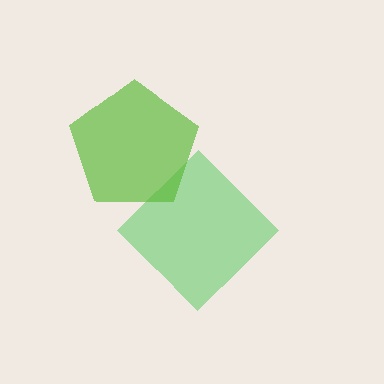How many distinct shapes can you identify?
There are 2 distinct shapes: a green diamond, a lime pentagon.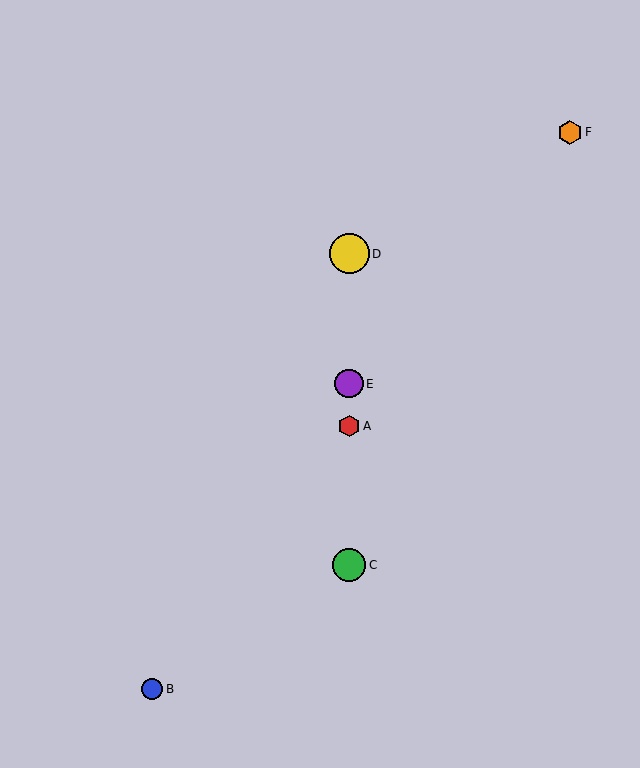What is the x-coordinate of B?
Object B is at x≈152.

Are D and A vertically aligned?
Yes, both are at x≈349.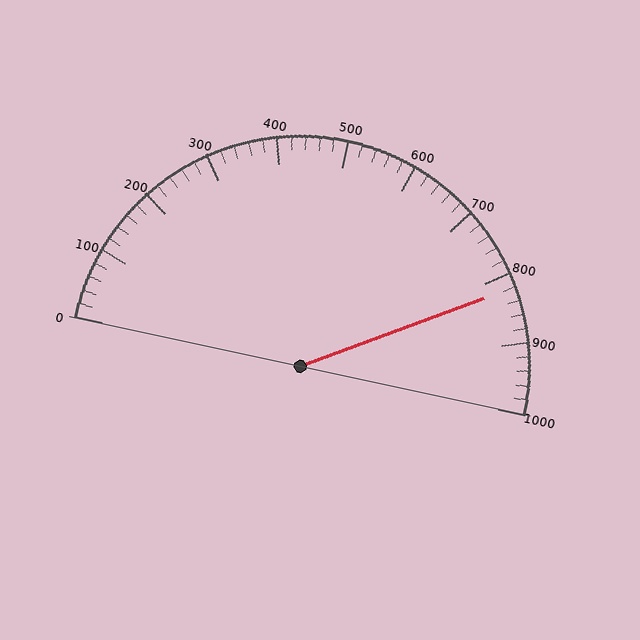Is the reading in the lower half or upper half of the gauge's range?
The reading is in the upper half of the range (0 to 1000).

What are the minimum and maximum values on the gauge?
The gauge ranges from 0 to 1000.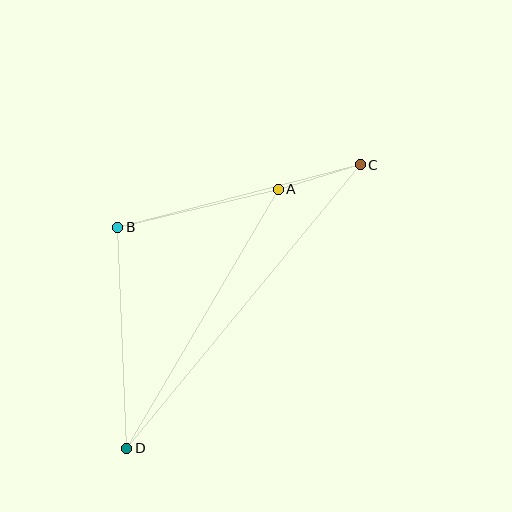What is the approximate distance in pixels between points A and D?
The distance between A and D is approximately 300 pixels.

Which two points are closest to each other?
Points A and C are closest to each other.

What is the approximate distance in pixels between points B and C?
The distance between B and C is approximately 250 pixels.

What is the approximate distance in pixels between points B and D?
The distance between B and D is approximately 221 pixels.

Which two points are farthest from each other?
Points C and D are farthest from each other.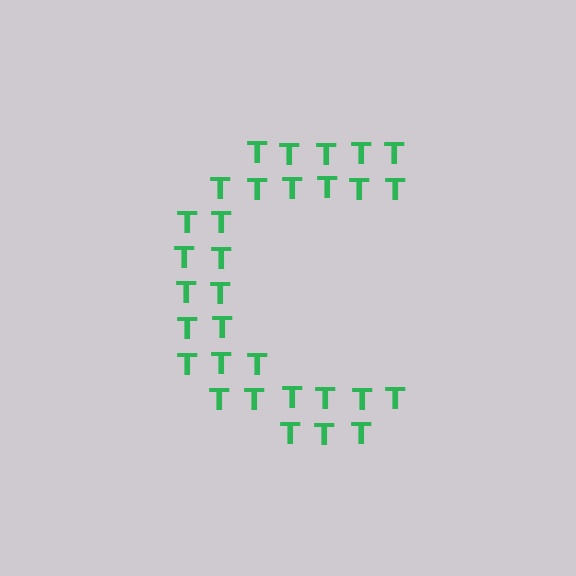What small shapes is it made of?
It is made of small letter T's.